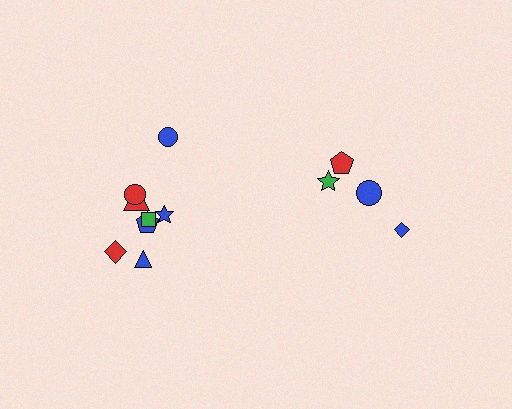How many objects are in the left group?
There are 8 objects.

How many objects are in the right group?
There are 4 objects.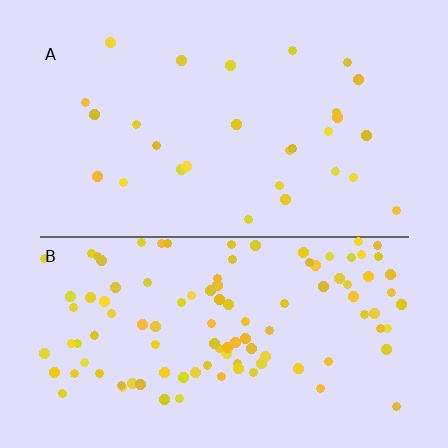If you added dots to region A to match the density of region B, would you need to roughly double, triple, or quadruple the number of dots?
Approximately quadruple.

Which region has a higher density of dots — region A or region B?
B (the bottom).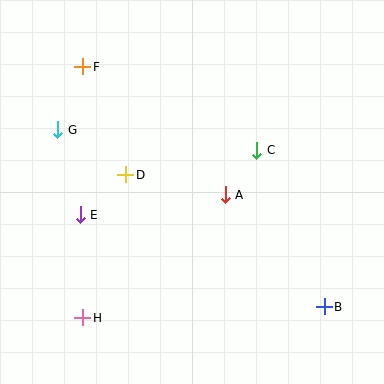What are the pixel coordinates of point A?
Point A is at (225, 195).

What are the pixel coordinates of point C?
Point C is at (257, 150).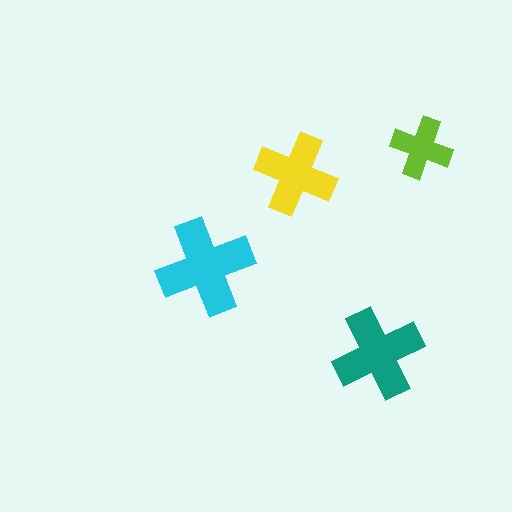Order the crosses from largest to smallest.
the cyan one, the teal one, the yellow one, the lime one.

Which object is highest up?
The lime cross is topmost.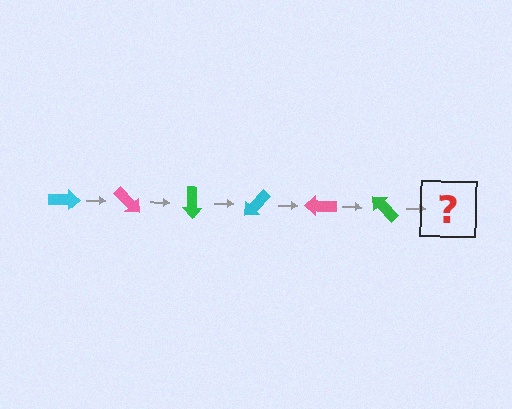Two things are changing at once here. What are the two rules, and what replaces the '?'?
The two rules are that it rotates 45 degrees each step and the color cycles through cyan, pink, and green. The '?' should be a cyan arrow, rotated 270 degrees from the start.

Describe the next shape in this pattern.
It should be a cyan arrow, rotated 270 degrees from the start.